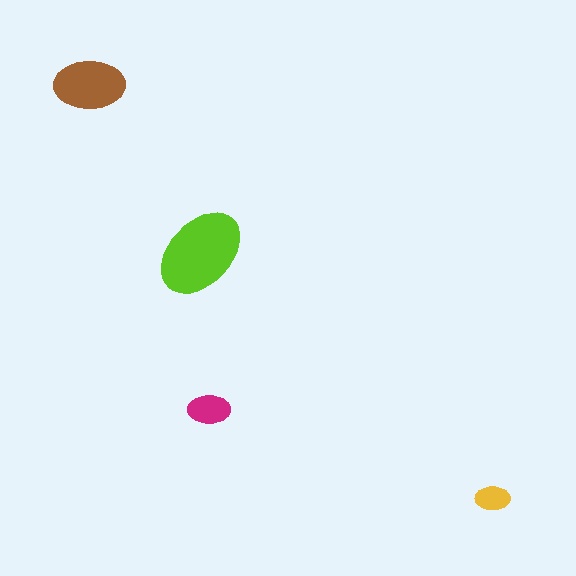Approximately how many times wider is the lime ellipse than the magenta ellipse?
About 2 times wider.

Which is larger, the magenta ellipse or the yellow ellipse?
The magenta one.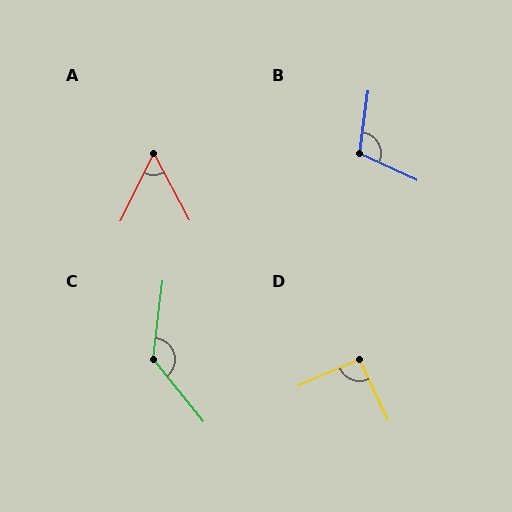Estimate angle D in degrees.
Approximately 92 degrees.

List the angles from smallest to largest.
A (55°), D (92°), B (108°), C (134°).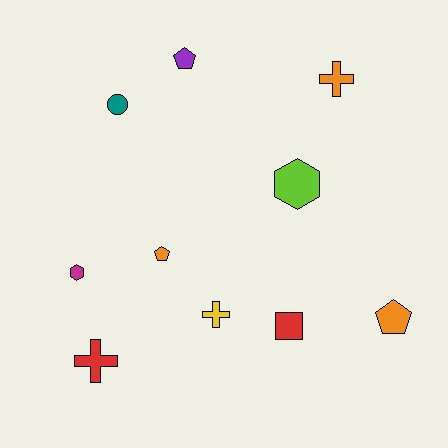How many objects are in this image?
There are 10 objects.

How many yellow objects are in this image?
There is 1 yellow object.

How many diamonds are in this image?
There are no diamonds.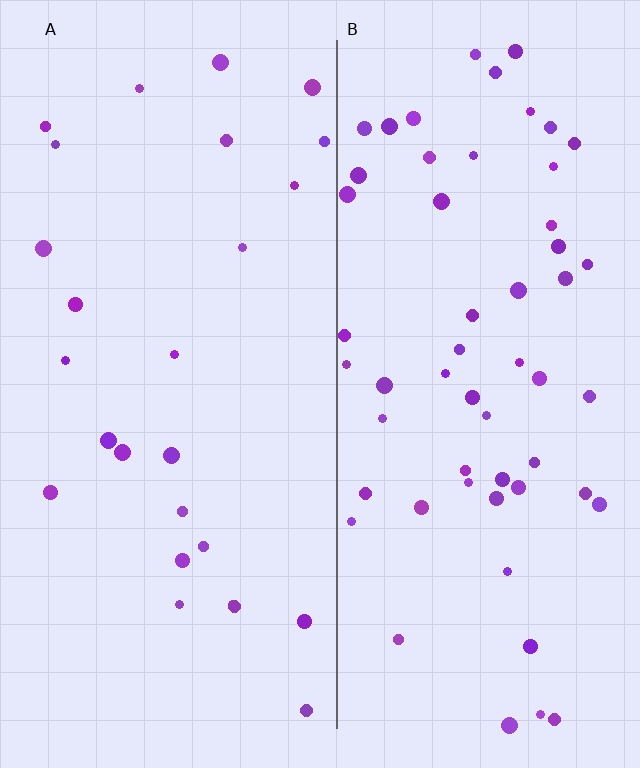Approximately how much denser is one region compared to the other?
Approximately 2.2× — region B over region A.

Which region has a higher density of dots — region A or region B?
B (the right).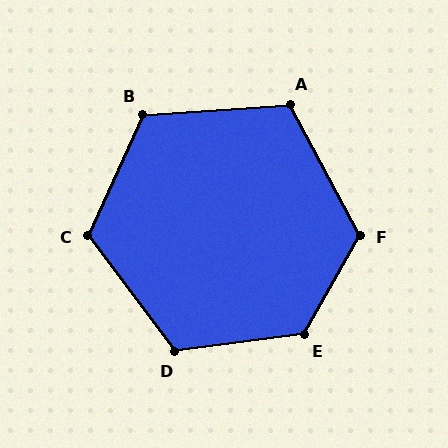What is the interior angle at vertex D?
Approximately 119 degrees (obtuse).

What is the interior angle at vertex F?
Approximately 122 degrees (obtuse).